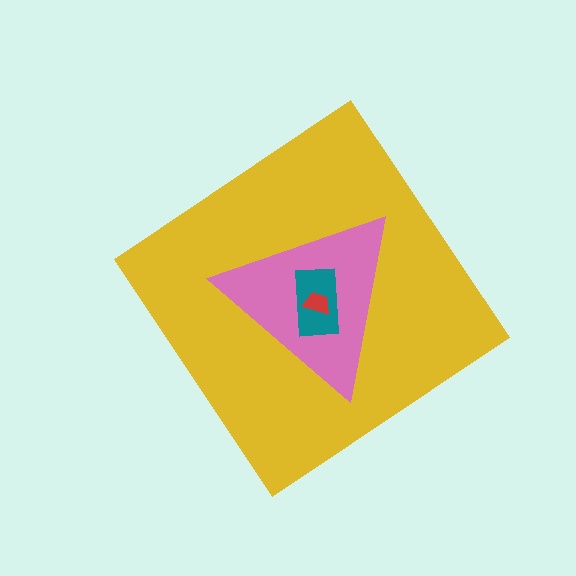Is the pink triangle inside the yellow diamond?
Yes.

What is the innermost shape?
The red trapezoid.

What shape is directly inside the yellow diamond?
The pink triangle.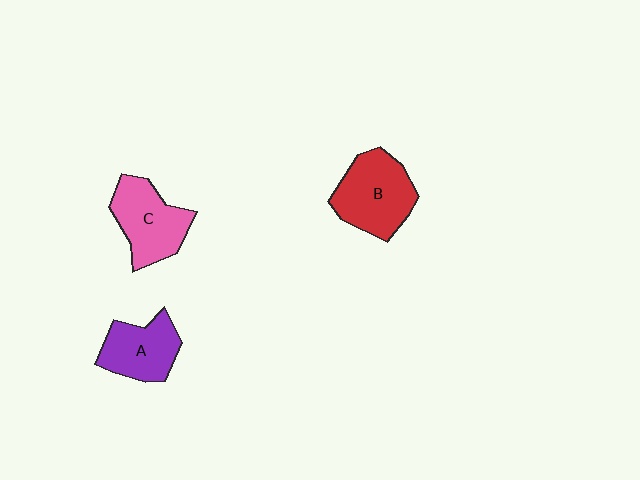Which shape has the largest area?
Shape B (red).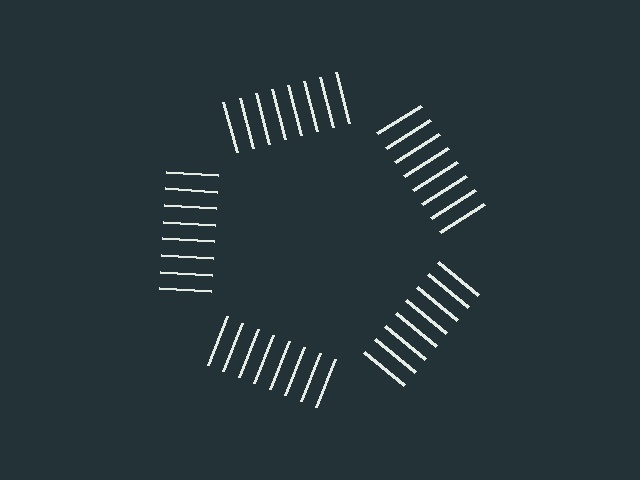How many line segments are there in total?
40 — 8 along each of the 5 edges.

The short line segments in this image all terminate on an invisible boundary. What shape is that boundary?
An illusory pentagon — the line segments terminate on its edges but no continuous stroke is drawn.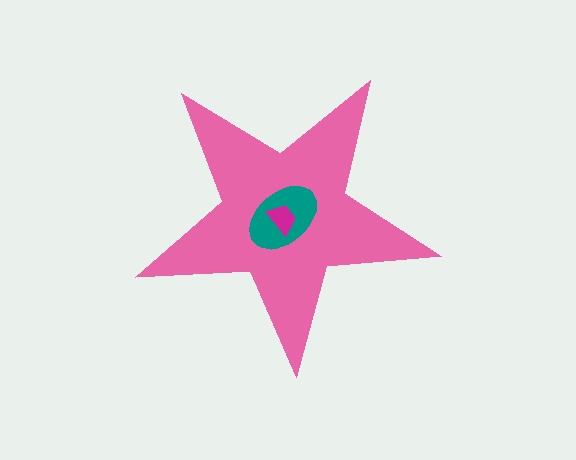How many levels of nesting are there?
3.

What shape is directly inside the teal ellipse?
The magenta trapezoid.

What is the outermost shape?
The pink star.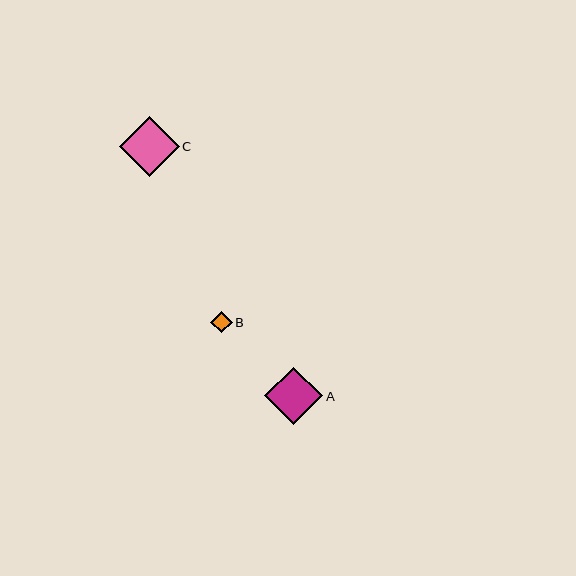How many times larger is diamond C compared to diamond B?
Diamond C is approximately 2.7 times the size of diamond B.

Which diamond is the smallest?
Diamond B is the smallest with a size of approximately 22 pixels.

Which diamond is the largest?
Diamond C is the largest with a size of approximately 60 pixels.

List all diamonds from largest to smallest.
From largest to smallest: C, A, B.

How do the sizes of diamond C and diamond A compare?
Diamond C and diamond A are approximately the same size.